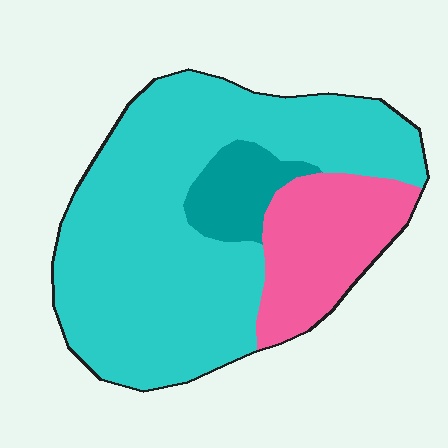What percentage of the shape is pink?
Pink takes up less than a quarter of the shape.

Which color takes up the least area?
Teal, at roughly 10%.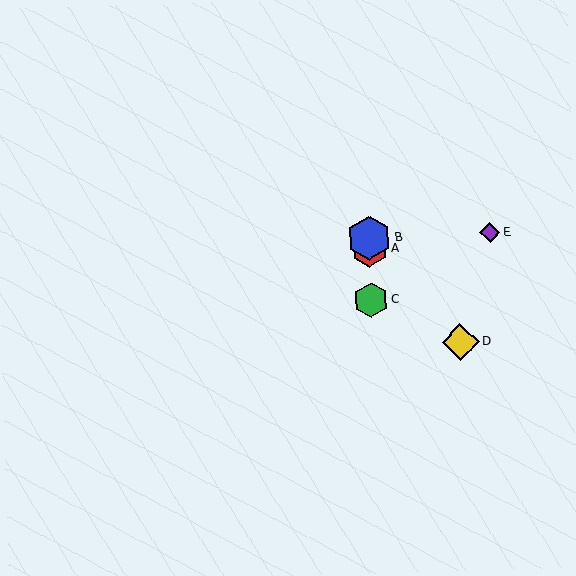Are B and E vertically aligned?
No, B is at x≈369 and E is at x≈490.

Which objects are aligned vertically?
Objects A, B, C are aligned vertically.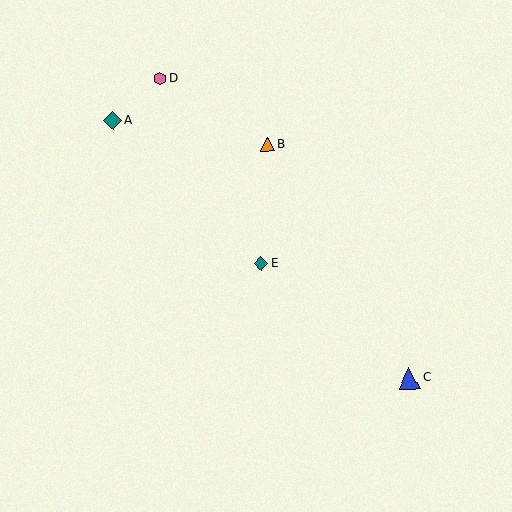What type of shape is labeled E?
Shape E is a teal diamond.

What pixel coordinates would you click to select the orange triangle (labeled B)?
Click at (267, 144) to select the orange triangle B.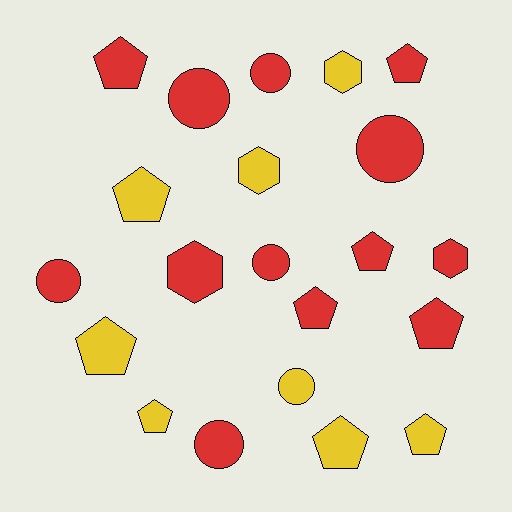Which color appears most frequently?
Red, with 13 objects.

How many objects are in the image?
There are 21 objects.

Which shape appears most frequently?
Pentagon, with 10 objects.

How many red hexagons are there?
There are 2 red hexagons.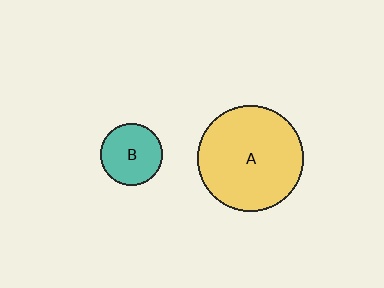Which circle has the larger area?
Circle A (yellow).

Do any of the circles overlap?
No, none of the circles overlap.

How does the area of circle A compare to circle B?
Approximately 2.9 times.